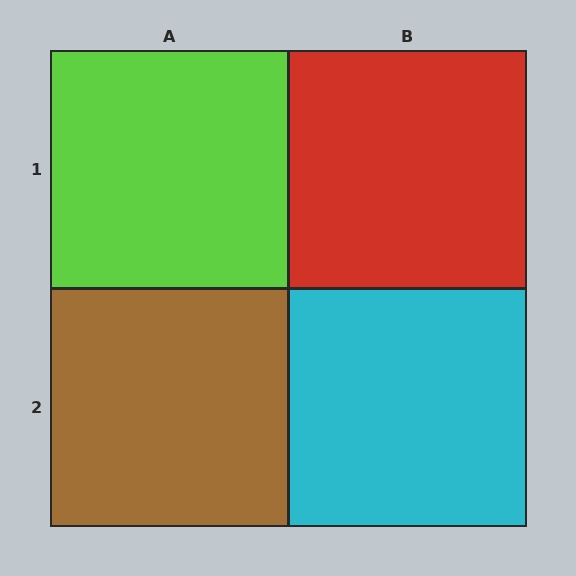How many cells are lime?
1 cell is lime.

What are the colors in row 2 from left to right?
Brown, cyan.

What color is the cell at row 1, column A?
Lime.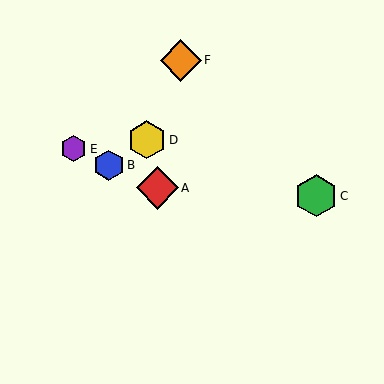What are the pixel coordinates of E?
Object E is at (73, 149).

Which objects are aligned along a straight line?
Objects A, B, E are aligned along a straight line.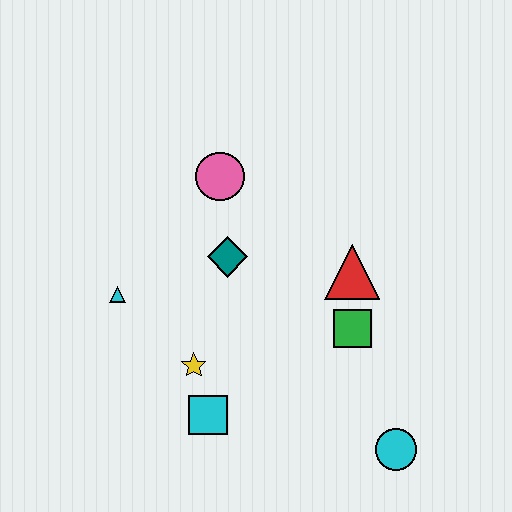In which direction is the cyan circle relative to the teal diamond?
The cyan circle is below the teal diamond.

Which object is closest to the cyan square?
The yellow star is closest to the cyan square.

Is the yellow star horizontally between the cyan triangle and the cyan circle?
Yes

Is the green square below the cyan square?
No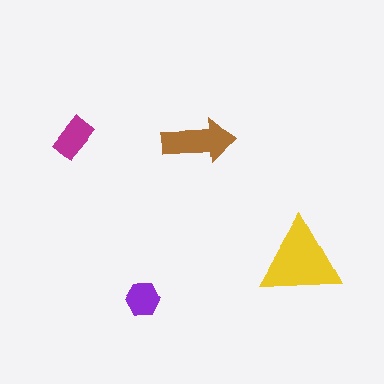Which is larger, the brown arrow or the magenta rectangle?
The brown arrow.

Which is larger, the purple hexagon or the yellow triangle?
The yellow triangle.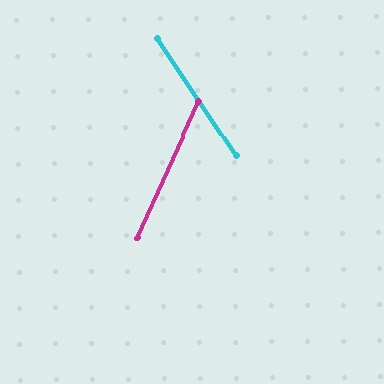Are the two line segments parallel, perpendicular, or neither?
Neither parallel nor perpendicular — they differ by about 58°.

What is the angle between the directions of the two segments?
Approximately 58 degrees.